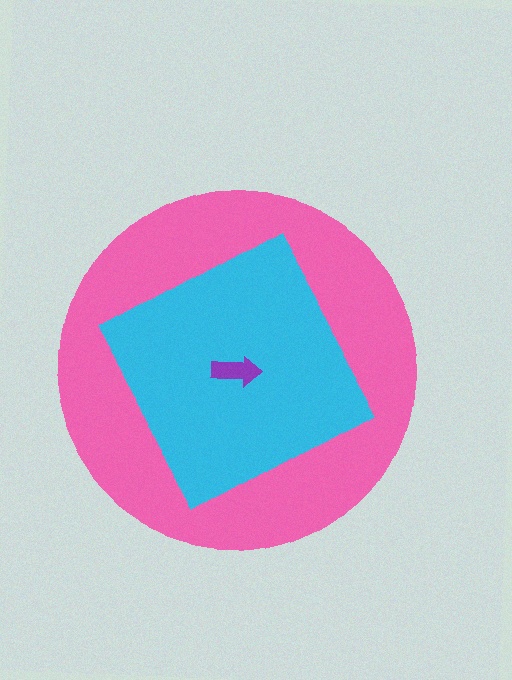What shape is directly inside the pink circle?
The cyan square.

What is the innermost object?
The purple arrow.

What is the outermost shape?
The pink circle.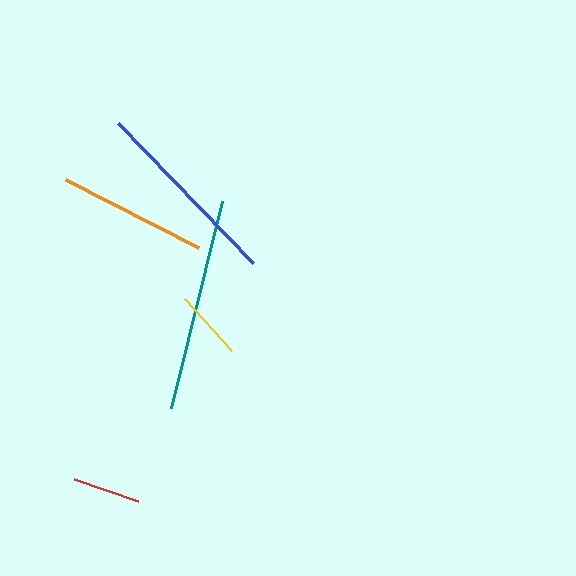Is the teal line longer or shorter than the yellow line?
The teal line is longer than the yellow line.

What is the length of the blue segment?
The blue segment is approximately 194 pixels long.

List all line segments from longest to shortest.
From longest to shortest: teal, blue, orange, yellow, red.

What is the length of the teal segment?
The teal segment is approximately 214 pixels long.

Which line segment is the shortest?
The red line is the shortest at approximately 67 pixels.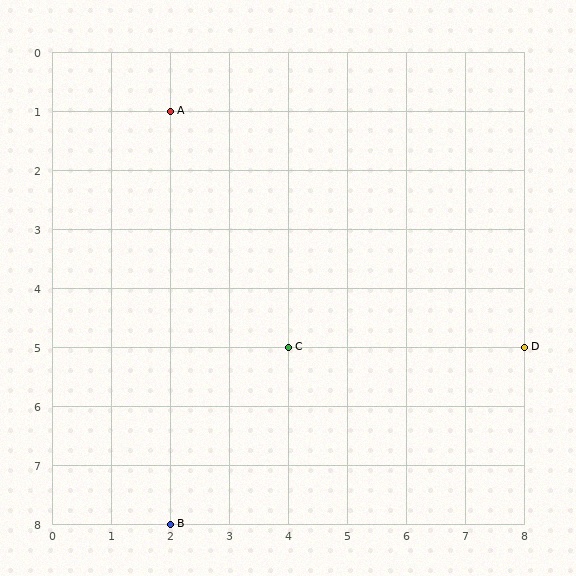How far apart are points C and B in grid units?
Points C and B are 2 columns and 3 rows apart (about 3.6 grid units diagonally).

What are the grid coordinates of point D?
Point D is at grid coordinates (8, 5).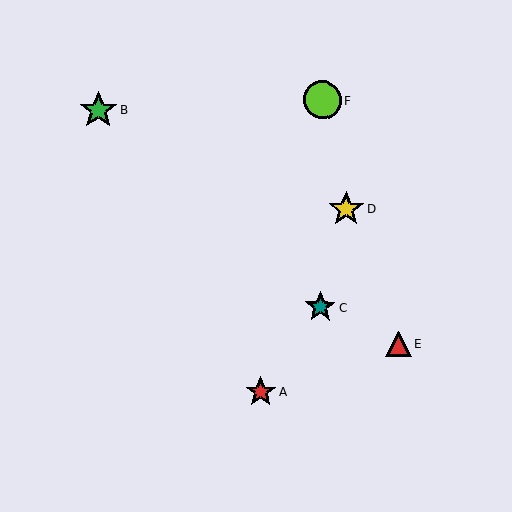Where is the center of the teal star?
The center of the teal star is at (320, 307).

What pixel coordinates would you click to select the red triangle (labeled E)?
Click at (399, 344) to select the red triangle E.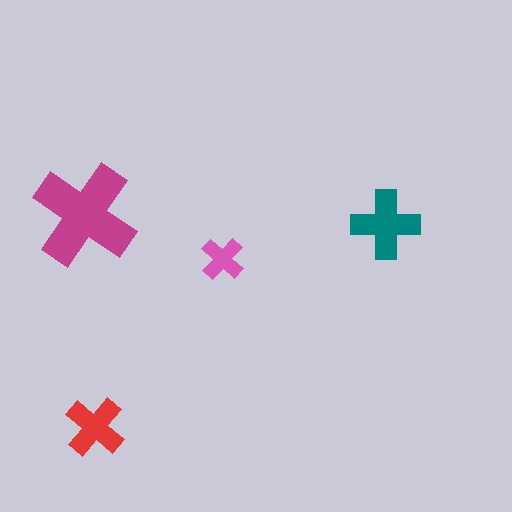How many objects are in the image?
There are 4 objects in the image.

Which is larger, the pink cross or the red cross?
The red one.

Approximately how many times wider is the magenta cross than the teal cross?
About 1.5 times wider.